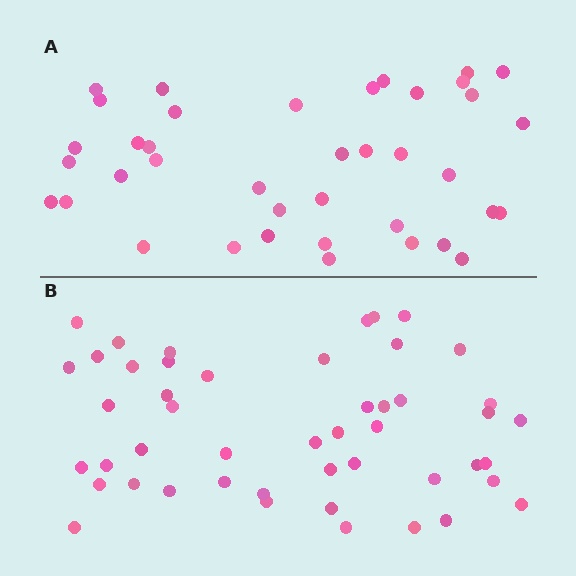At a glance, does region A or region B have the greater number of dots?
Region B (the bottom region) has more dots.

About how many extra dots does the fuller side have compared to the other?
Region B has roughly 8 or so more dots than region A.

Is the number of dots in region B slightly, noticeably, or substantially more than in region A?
Region B has only slightly more — the two regions are fairly close. The ratio is roughly 1.2 to 1.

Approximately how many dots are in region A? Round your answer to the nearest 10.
About 40 dots. (The exact count is 39, which rounds to 40.)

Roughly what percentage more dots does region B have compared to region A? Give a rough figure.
About 25% more.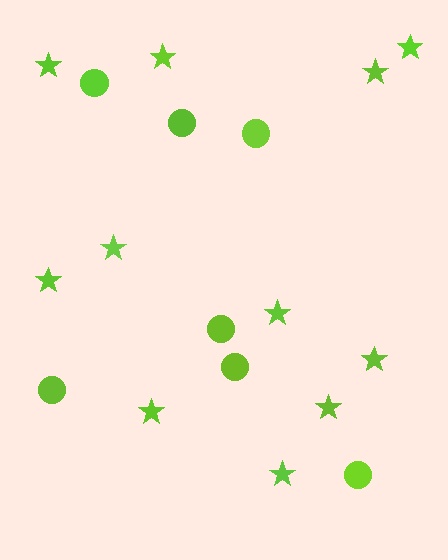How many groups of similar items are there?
There are 2 groups: one group of circles (7) and one group of stars (11).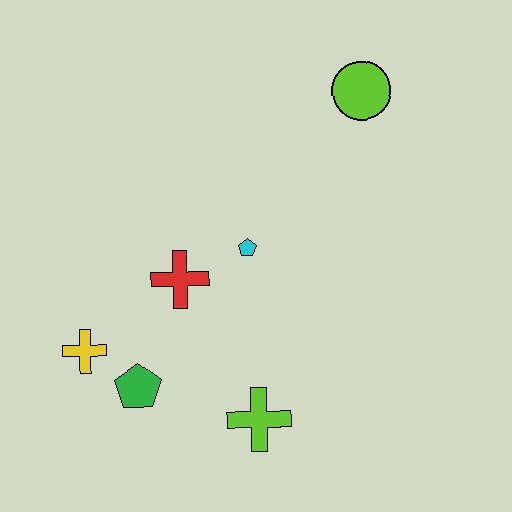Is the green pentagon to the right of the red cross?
No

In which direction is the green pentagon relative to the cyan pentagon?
The green pentagon is below the cyan pentagon.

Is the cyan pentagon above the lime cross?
Yes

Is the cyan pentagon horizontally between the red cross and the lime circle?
Yes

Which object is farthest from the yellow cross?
The lime circle is farthest from the yellow cross.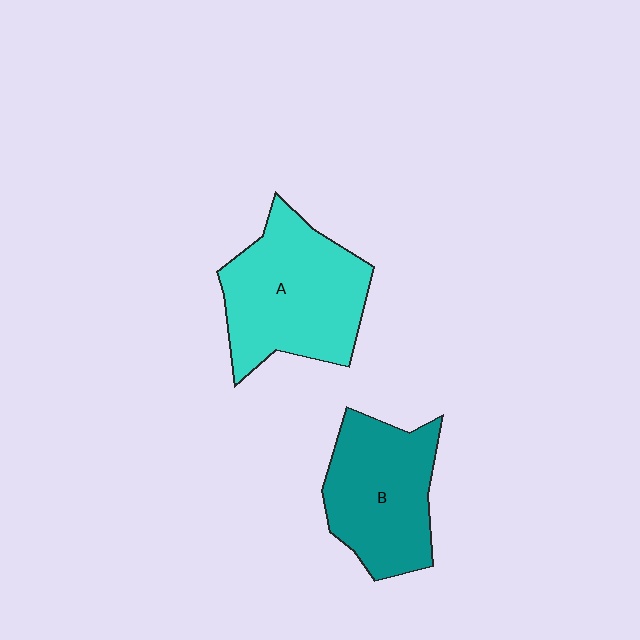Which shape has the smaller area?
Shape B (teal).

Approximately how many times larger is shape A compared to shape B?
Approximately 1.2 times.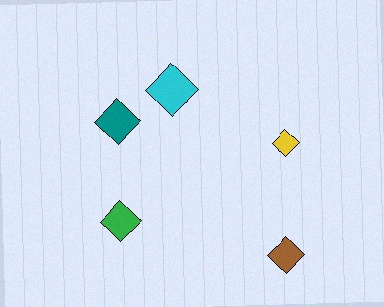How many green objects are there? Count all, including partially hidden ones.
There is 1 green object.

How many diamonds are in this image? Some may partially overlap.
There are 5 diamonds.